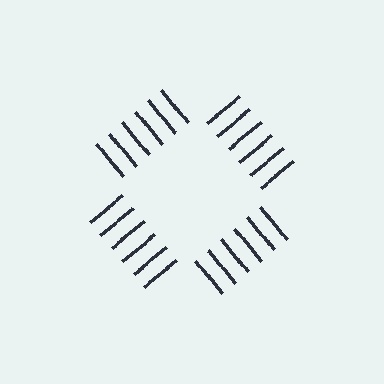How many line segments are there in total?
24 — 6 along each of the 4 edges.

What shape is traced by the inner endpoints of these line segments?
An illusory square — the line segments terminate on its edges but no continuous stroke is drawn.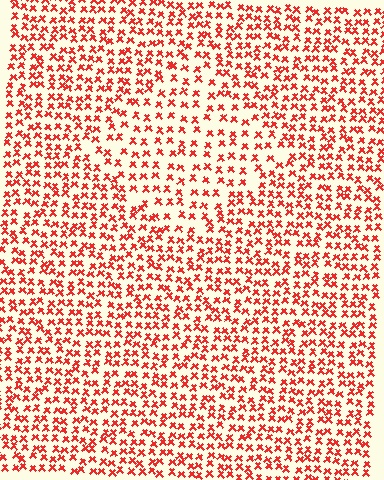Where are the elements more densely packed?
The elements are more densely packed outside the diamond boundary.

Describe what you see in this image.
The image contains small red elements arranged at two different densities. A diamond-shaped region is visible where the elements are less densely packed than the surrounding area.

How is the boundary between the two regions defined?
The boundary is defined by a change in element density (approximately 1.6x ratio). All elements are the same color, size, and shape.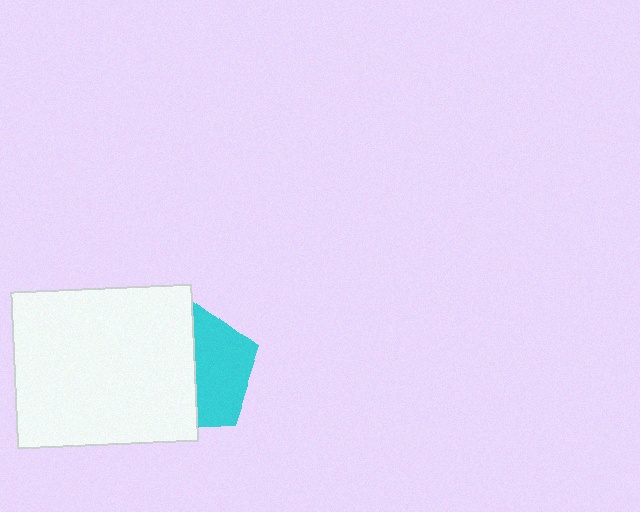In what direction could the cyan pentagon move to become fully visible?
The cyan pentagon could move right. That would shift it out from behind the white rectangle entirely.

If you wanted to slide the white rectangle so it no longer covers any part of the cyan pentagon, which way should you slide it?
Slide it left — that is the most direct way to separate the two shapes.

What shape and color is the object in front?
The object in front is a white rectangle.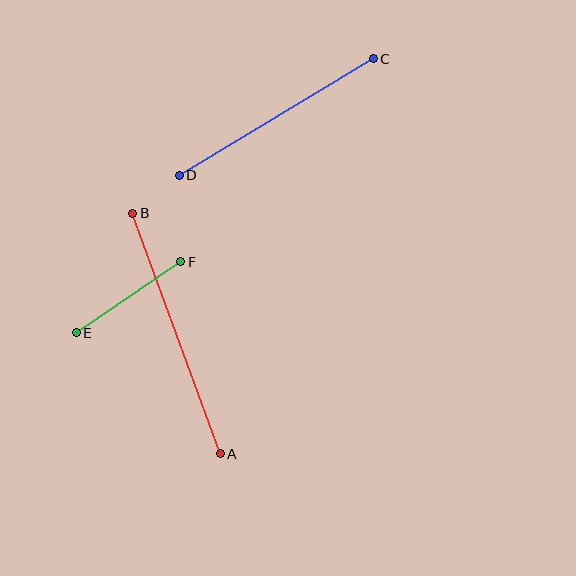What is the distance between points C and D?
The distance is approximately 226 pixels.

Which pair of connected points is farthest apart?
Points A and B are farthest apart.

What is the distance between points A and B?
The distance is approximately 256 pixels.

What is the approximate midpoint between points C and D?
The midpoint is at approximately (276, 117) pixels.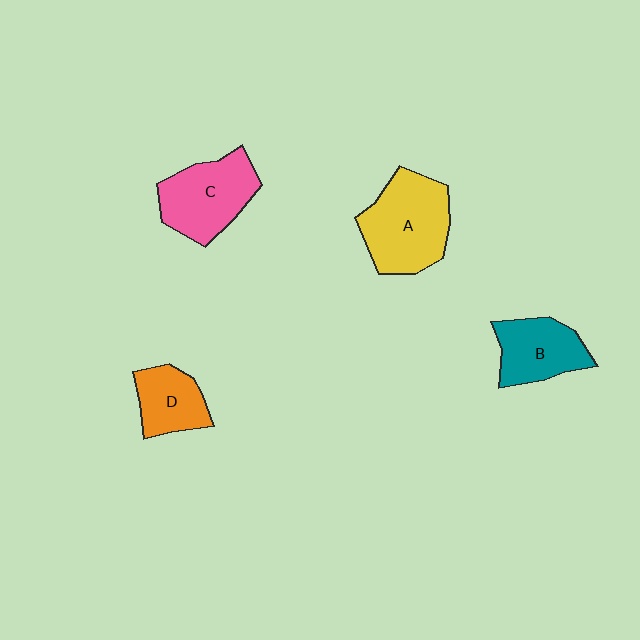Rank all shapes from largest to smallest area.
From largest to smallest: A (yellow), C (pink), B (teal), D (orange).